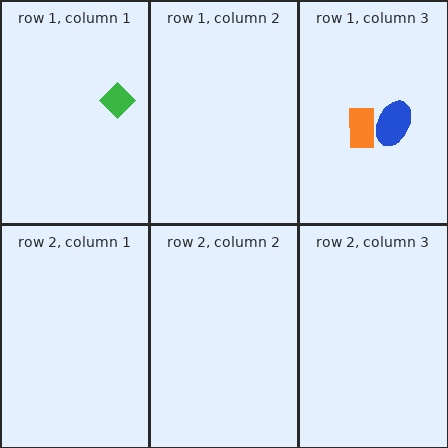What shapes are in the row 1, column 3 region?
The orange rectangle, the blue ellipse.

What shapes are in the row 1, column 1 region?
The green diamond.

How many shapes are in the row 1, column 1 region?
1.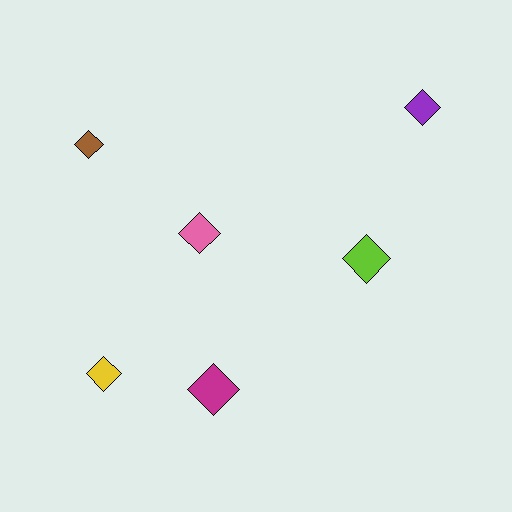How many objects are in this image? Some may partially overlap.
There are 6 objects.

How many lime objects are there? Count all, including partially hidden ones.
There is 1 lime object.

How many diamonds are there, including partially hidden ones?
There are 6 diamonds.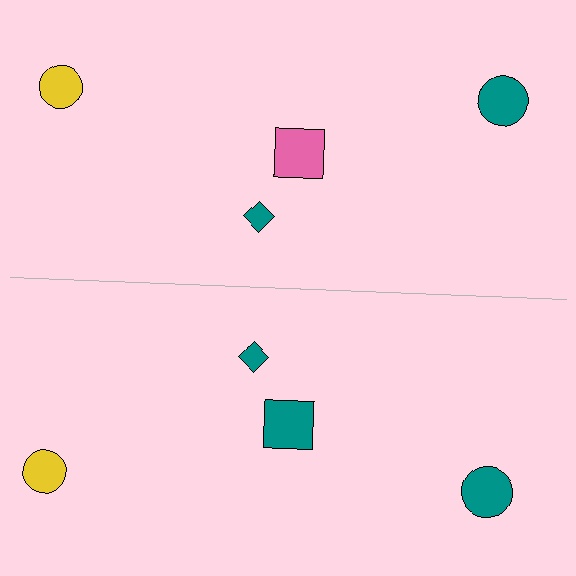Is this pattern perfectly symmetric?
No, the pattern is not perfectly symmetric. The teal square on the bottom side breaks the symmetry — its mirror counterpart is pink.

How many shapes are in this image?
There are 8 shapes in this image.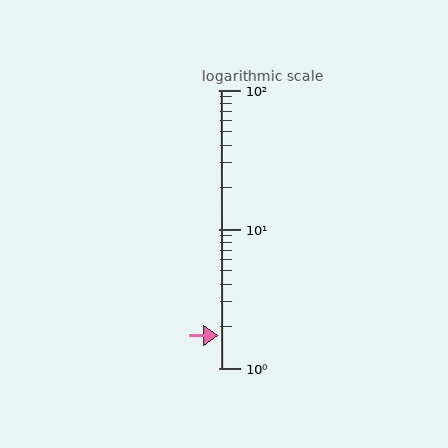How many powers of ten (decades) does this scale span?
The scale spans 2 decades, from 1 to 100.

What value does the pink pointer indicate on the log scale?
The pointer indicates approximately 1.7.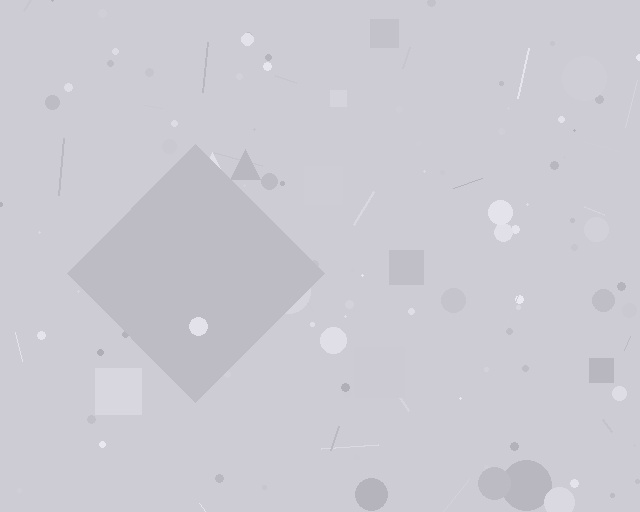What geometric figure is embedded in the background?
A diamond is embedded in the background.